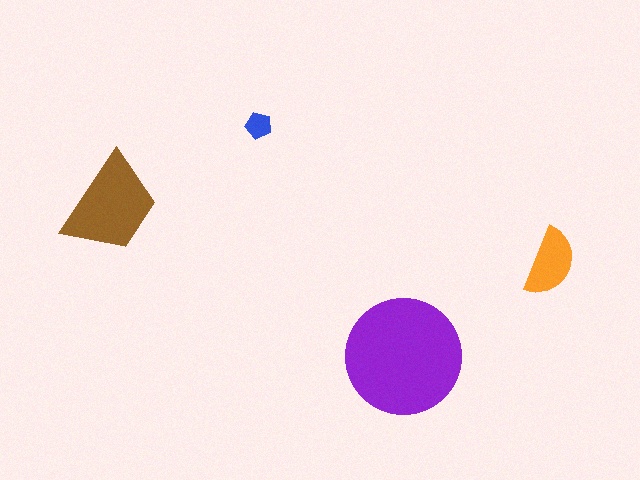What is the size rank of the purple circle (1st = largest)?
1st.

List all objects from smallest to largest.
The blue pentagon, the orange semicircle, the brown trapezoid, the purple circle.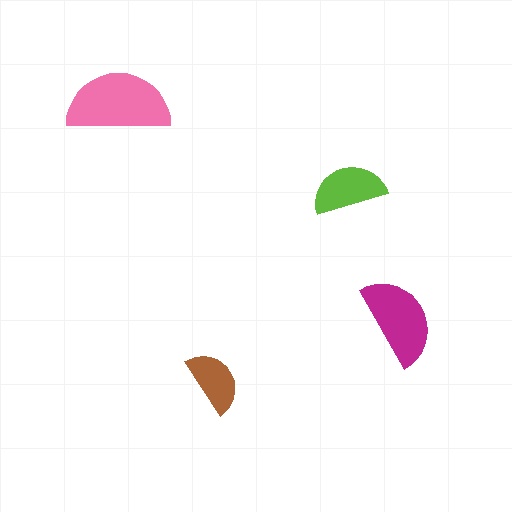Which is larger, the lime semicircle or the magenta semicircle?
The magenta one.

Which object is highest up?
The pink semicircle is topmost.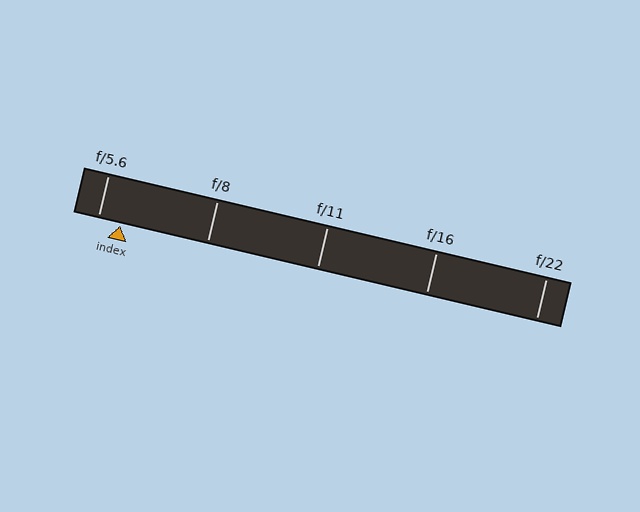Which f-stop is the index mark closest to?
The index mark is closest to f/5.6.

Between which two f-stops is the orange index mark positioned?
The index mark is between f/5.6 and f/8.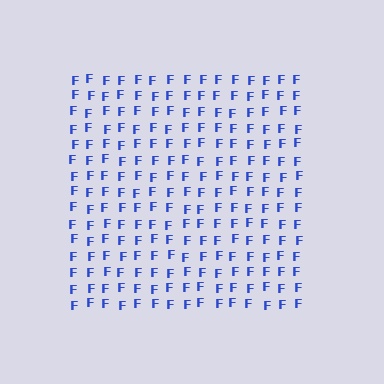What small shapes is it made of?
It is made of small letter F's.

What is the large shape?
The large shape is a square.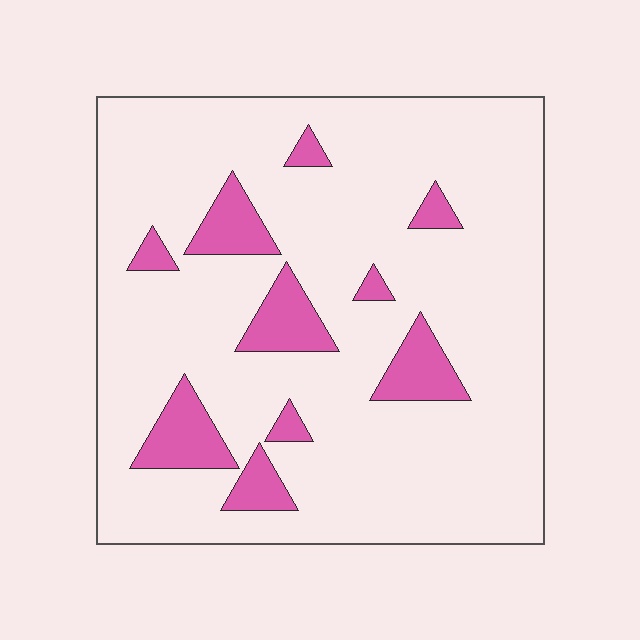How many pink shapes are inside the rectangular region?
10.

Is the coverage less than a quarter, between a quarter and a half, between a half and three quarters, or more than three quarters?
Less than a quarter.